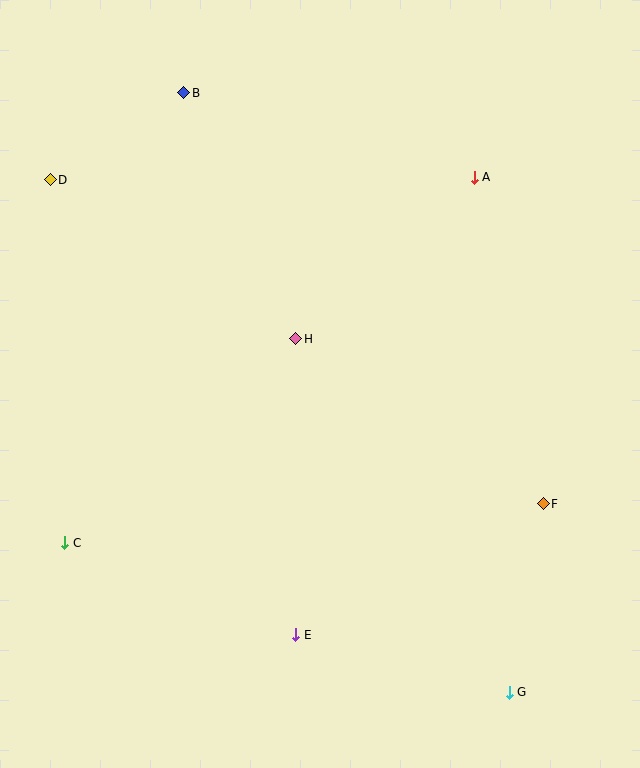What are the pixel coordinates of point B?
Point B is at (184, 93).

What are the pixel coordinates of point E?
Point E is at (296, 635).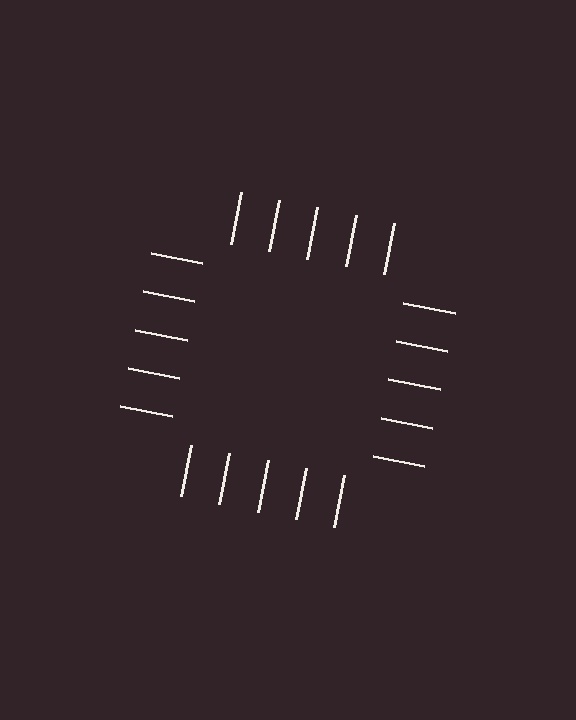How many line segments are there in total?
20 — 5 along each of the 4 edges.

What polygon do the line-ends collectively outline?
An illusory square — the line segments terminate on its edges but no continuous stroke is drawn.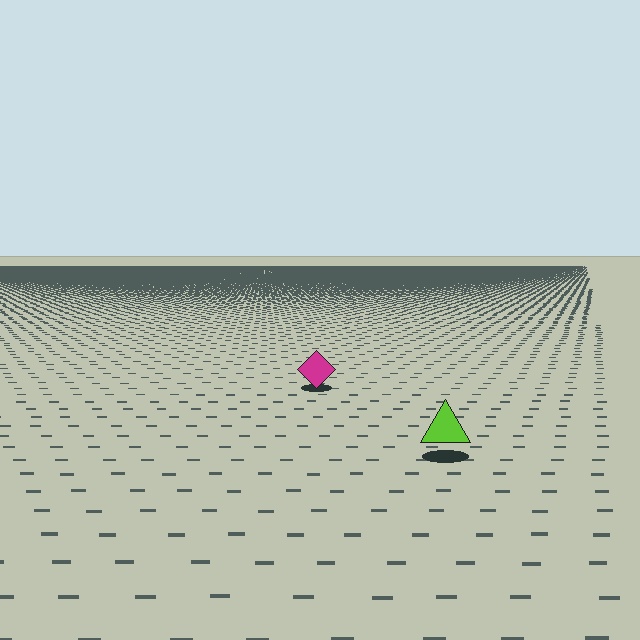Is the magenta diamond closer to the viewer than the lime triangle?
No. The lime triangle is closer — you can tell from the texture gradient: the ground texture is coarser near it.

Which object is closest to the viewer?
The lime triangle is closest. The texture marks near it are larger and more spread out.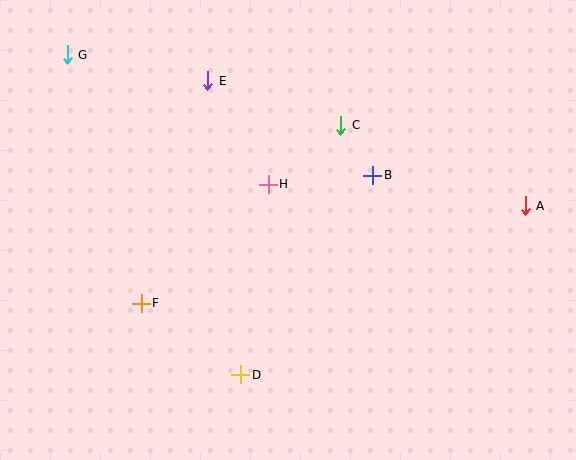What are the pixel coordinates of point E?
Point E is at (208, 81).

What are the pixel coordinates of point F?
Point F is at (141, 303).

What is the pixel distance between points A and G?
The distance between A and G is 482 pixels.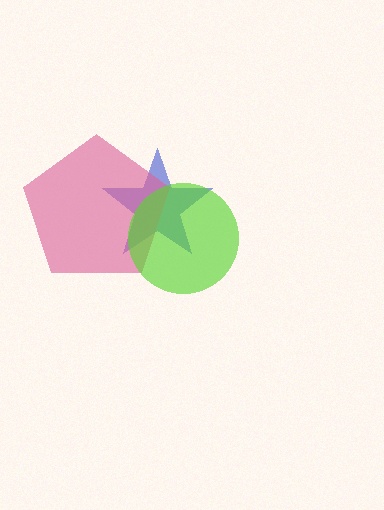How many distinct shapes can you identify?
There are 3 distinct shapes: a blue star, a pink pentagon, a lime circle.